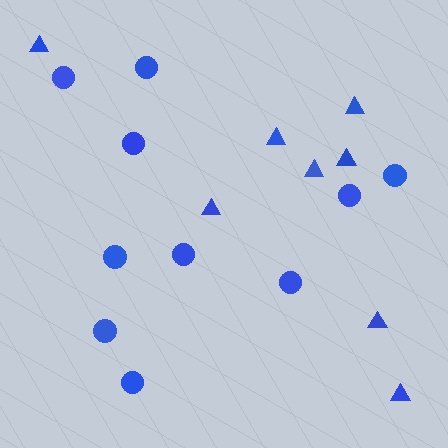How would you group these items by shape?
There are 2 groups: one group of triangles (8) and one group of circles (10).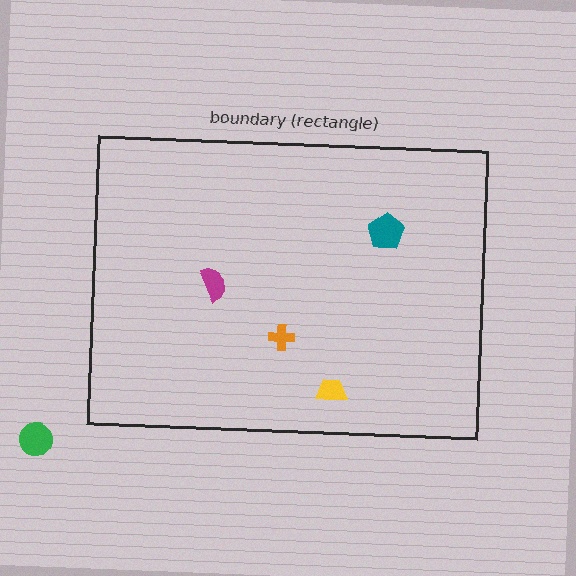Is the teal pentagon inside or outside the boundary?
Inside.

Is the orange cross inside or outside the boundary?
Inside.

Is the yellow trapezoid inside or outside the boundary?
Inside.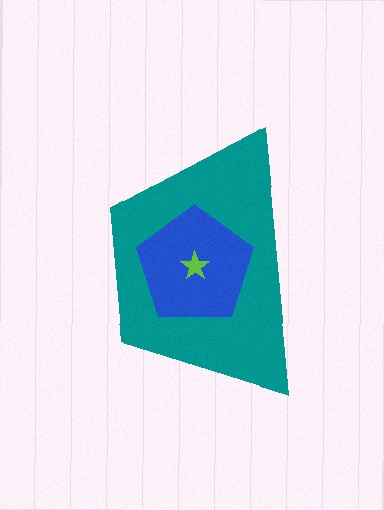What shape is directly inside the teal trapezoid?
The blue pentagon.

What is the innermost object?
The lime star.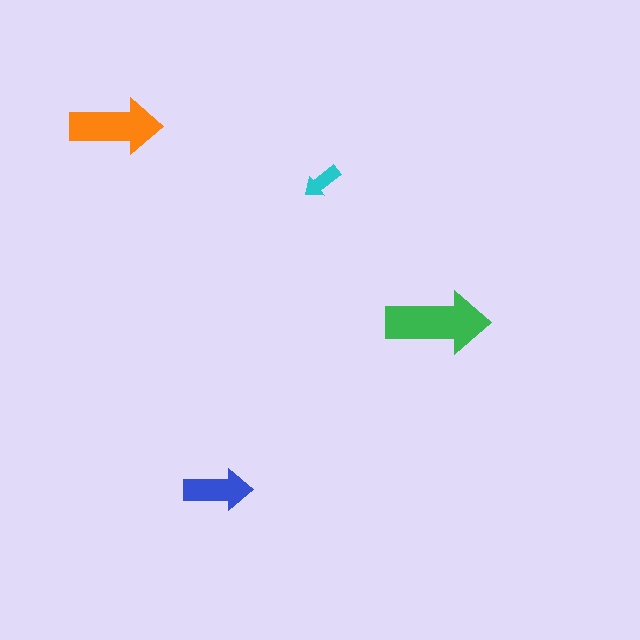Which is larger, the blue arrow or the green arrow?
The green one.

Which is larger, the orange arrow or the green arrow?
The green one.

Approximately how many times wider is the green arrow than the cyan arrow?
About 2.5 times wider.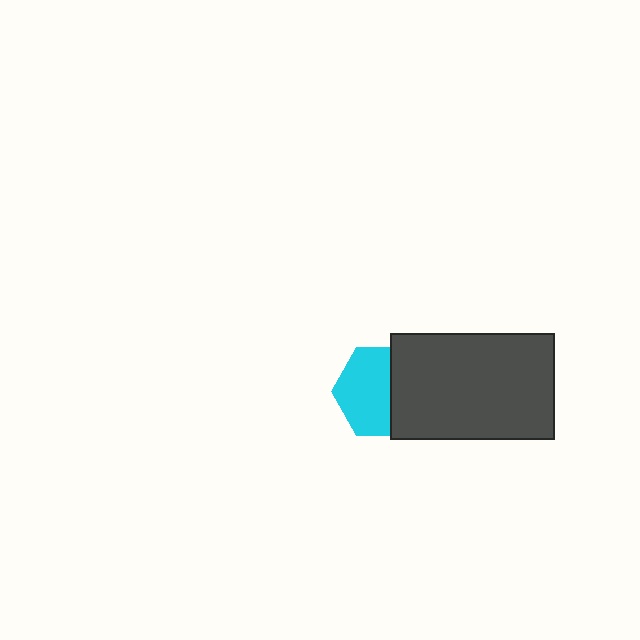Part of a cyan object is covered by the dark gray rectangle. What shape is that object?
It is a hexagon.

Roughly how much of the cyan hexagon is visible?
About half of it is visible (roughly 60%).